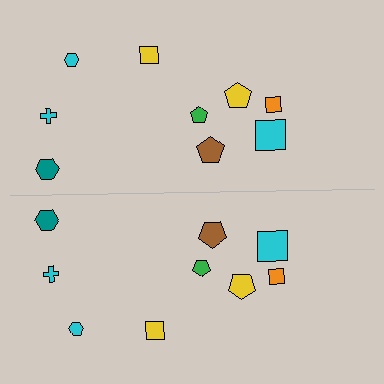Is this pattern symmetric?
Yes, this pattern has bilateral (reflection) symmetry.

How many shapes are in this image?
There are 18 shapes in this image.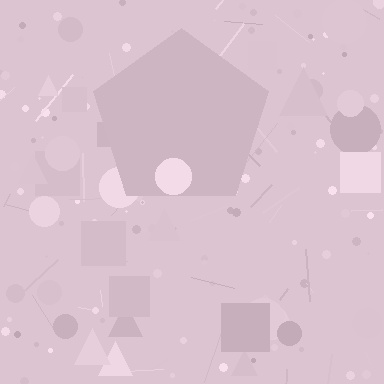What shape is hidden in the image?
A pentagon is hidden in the image.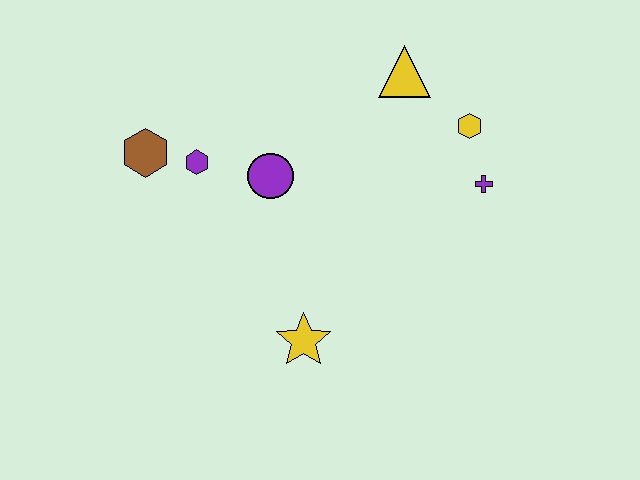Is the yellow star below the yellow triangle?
Yes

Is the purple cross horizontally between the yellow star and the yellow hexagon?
No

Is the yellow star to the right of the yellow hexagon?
No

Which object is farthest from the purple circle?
The purple cross is farthest from the purple circle.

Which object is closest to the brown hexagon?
The purple hexagon is closest to the brown hexagon.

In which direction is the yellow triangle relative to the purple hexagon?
The yellow triangle is to the right of the purple hexagon.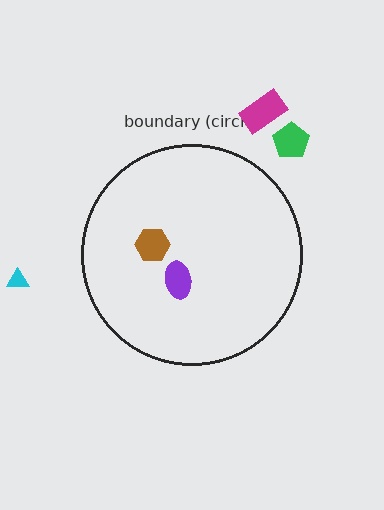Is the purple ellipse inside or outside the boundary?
Inside.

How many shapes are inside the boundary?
2 inside, 3 outside.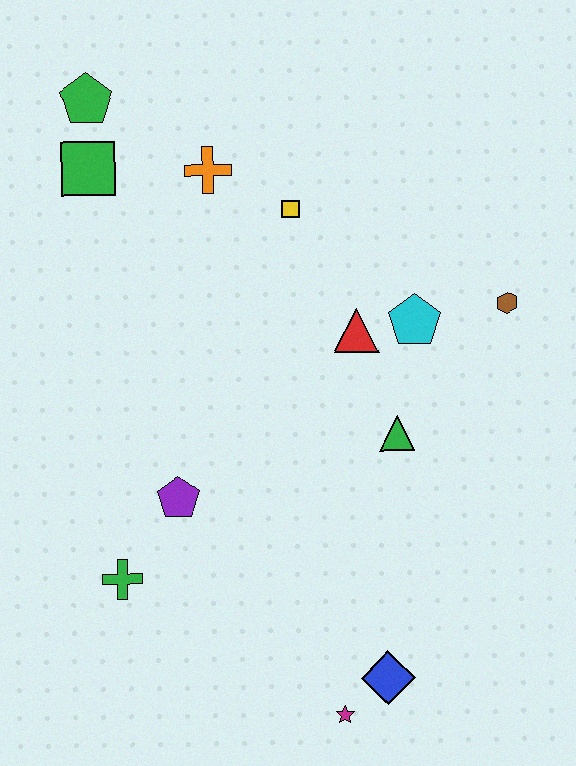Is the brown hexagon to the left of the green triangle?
No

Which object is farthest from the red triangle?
The magenta star is farthest from the red triangle.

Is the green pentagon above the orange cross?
Yes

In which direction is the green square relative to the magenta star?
The green square is above the magenta star.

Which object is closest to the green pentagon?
The green square is closest to the green pentagon.